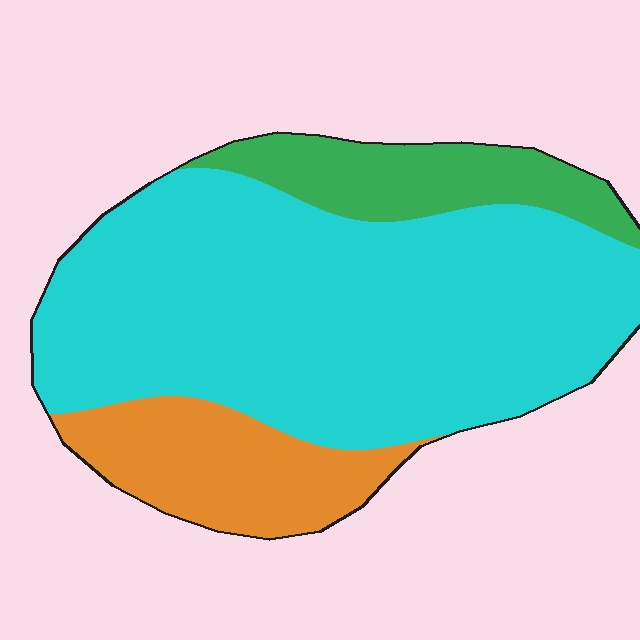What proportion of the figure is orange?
Orange takes up about one sixth (1/6) of the figure.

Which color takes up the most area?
Cyan, at roughly 70%.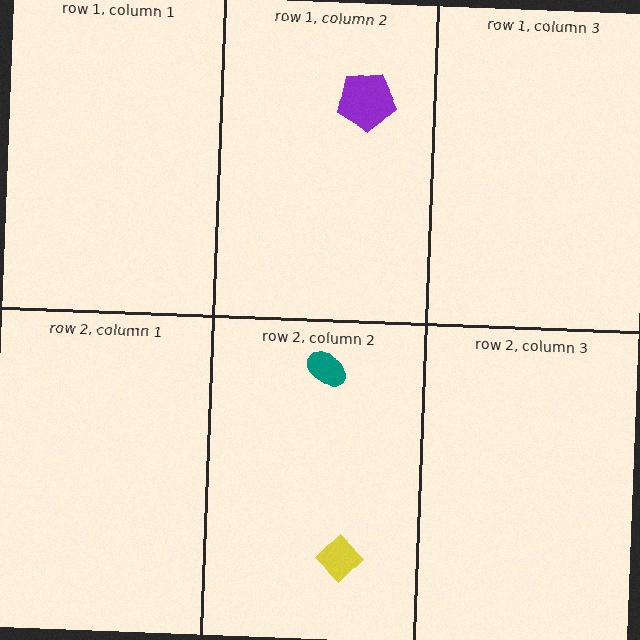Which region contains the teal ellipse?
The row 2, column 2 region.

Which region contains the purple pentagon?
The row 1, column 2 region.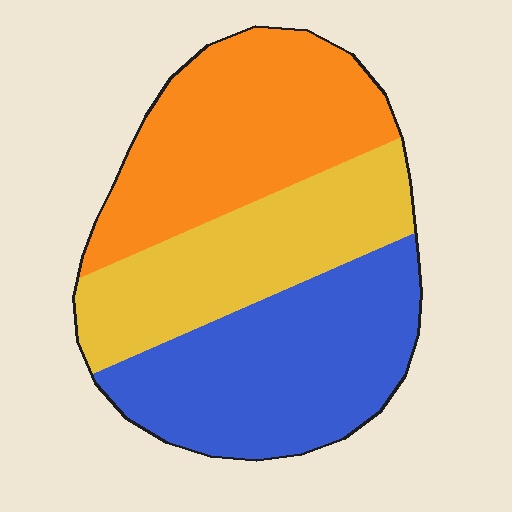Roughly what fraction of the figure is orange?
Orange covers 35% of the figure.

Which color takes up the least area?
Yellow, at roughly 30%.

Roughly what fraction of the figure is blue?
Blue takes up about three eighths (3/8) of the figure.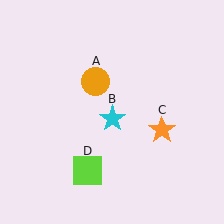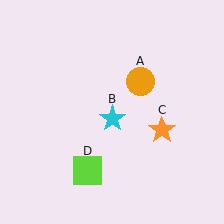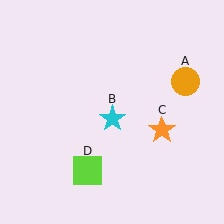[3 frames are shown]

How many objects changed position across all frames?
1 object changed position: orange circle (object A).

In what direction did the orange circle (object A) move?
The orange circle (object A) moved right.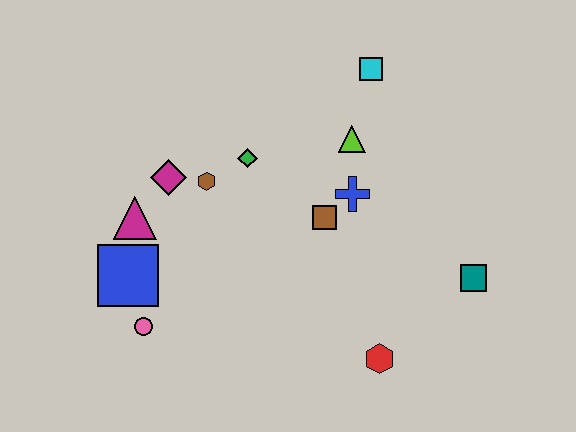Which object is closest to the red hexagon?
The teal square is closest to the red hexagon.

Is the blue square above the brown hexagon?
No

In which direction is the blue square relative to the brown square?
The blue square is to the left of the brown square.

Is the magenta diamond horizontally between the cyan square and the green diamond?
No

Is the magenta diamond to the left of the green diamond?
Yes